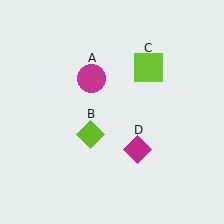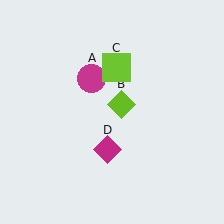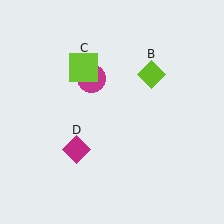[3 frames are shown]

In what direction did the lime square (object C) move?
The lime square (object C) moved left.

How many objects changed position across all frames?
3 objects changed position: lime diamond (object B), lime square (object C), magenta diamond (object D).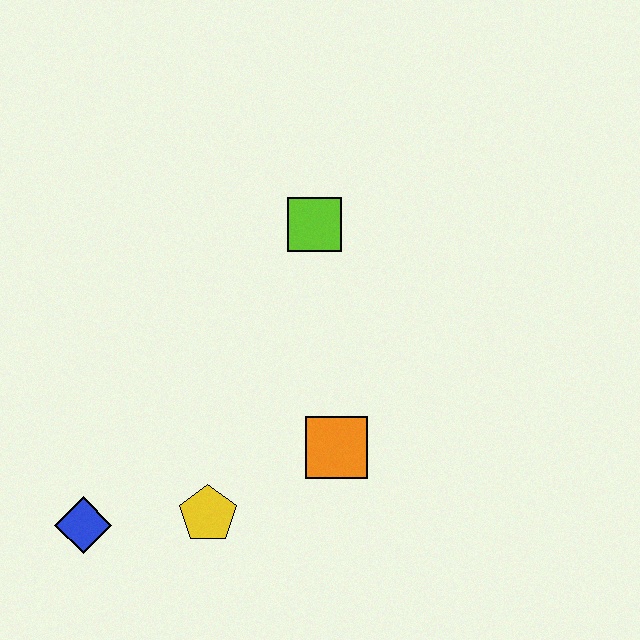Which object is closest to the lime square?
The orange square is closest to the lime square.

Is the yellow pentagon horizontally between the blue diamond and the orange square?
Yes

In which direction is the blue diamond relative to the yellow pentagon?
The blue diamond is to the left of the yellow pentagon.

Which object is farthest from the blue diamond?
The lime square is farthest from the blue diamond.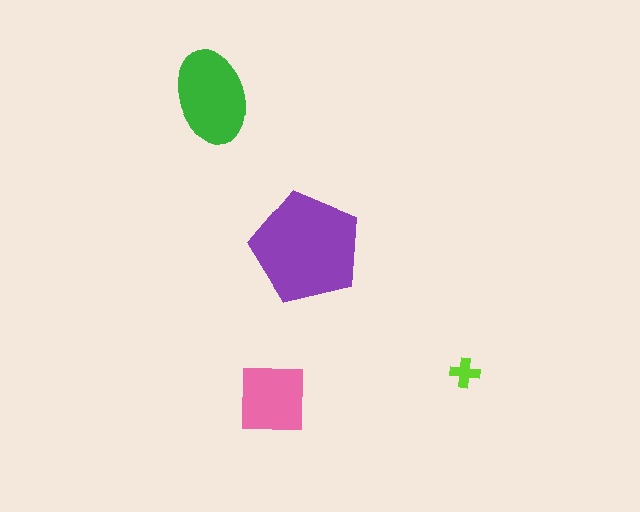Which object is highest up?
The green ellipse is topmost.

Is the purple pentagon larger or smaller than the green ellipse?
Larger.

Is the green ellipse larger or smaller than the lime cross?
Larger.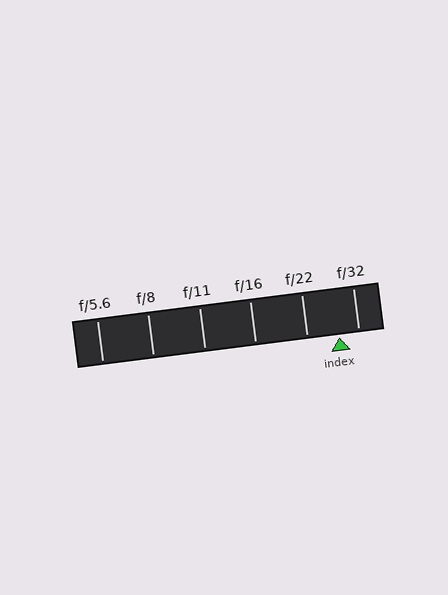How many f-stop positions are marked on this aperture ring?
There are 6 f-stop positions marked.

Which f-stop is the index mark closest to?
The index mark is closest to f/32.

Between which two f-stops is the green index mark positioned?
The index mark is between f/22 and f/32.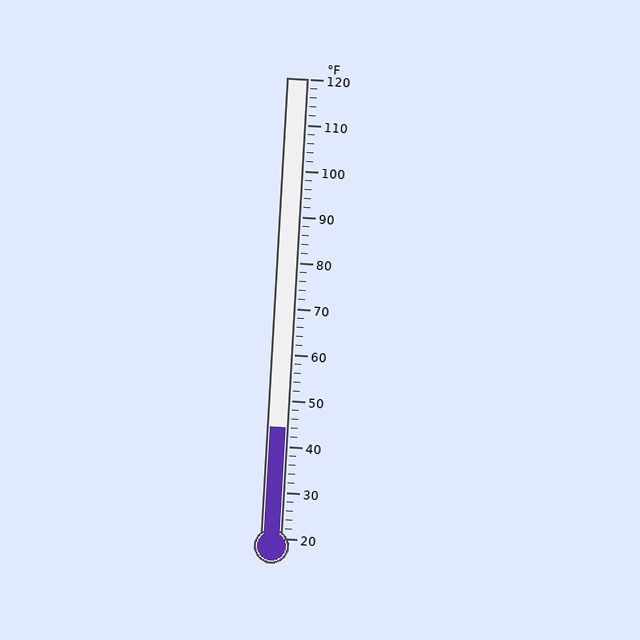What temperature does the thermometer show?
The thermometer shows approximately 44°F.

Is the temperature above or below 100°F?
The temperature is below 100°F.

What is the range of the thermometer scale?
The thermometer scale ranges from 20°F to 120°F.